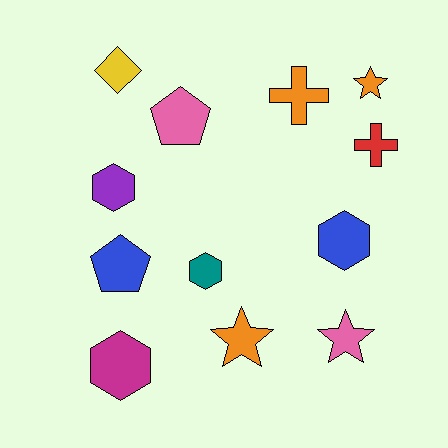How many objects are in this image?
There are 12 objects.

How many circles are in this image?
There are no circles.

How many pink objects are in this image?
There are 2 pink objects.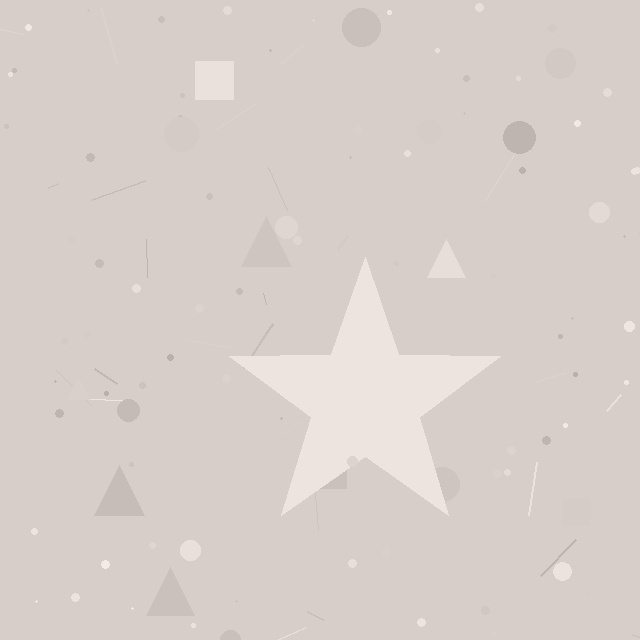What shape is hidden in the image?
A star is hidden in the image.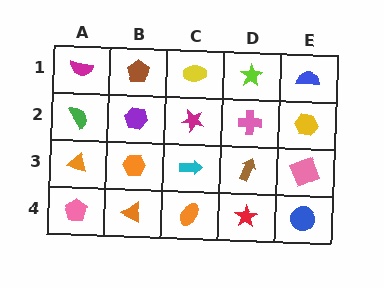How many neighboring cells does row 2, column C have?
4.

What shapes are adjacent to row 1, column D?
A pink cross (row 2, column D), a yellow ellipse (row 1, column C), a blue semicircle (row 1, column E).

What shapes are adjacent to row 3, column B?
A purple hexagon (row 2, column B), an orange triangle (row 4, column B), an orange triangle (row 3, column A), a cyan arrow (row 3, column C).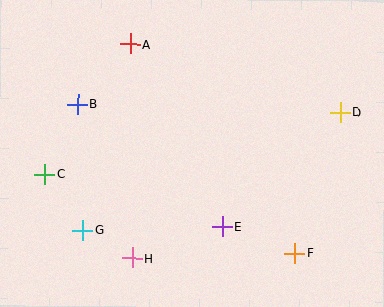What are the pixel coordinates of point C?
Point C is at (44, 174).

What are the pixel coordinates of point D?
Point D is at (340, 112).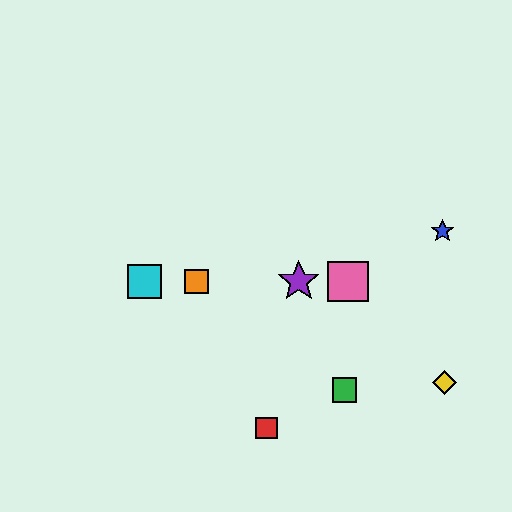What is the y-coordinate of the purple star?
The purple star is at y≈281.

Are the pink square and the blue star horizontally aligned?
No, the pink square is at y≈281 and the blue star is at y≈231.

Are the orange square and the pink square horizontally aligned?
Yes, both are at y≈281.